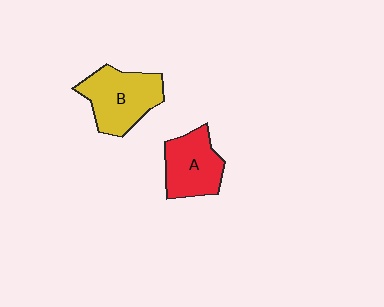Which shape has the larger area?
Shape B (yellow).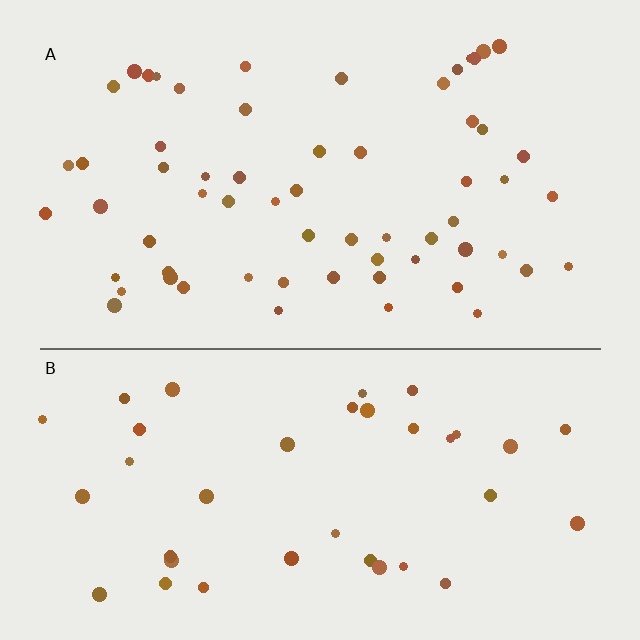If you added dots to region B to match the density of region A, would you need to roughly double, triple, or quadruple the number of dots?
Approximately double.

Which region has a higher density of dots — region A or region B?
A (the top).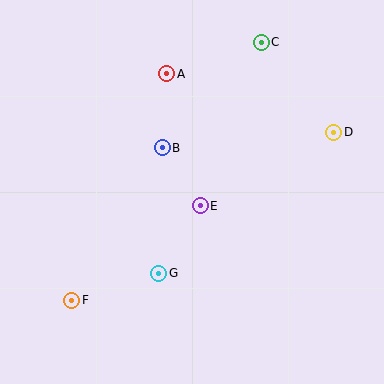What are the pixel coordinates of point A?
Point A is at (167, 74).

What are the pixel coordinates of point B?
Point B is at (162, 148).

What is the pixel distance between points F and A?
The distance between F and A is 246 pixels.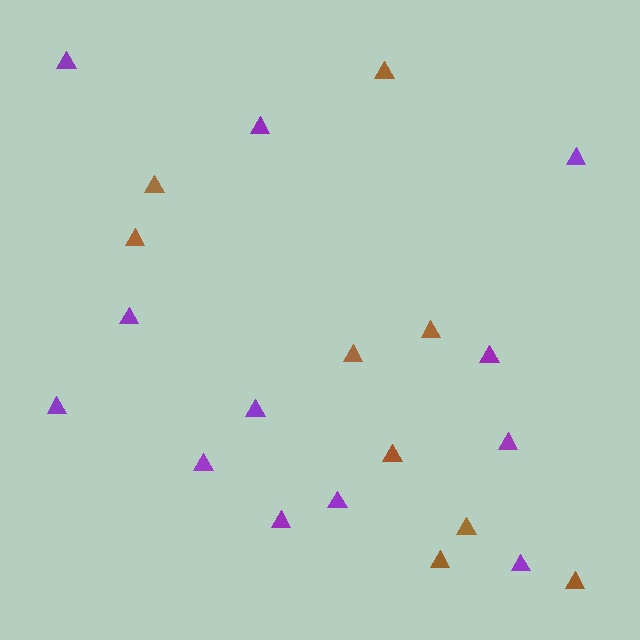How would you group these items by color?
There are 2 groups: one group of brown triangles (9) and one group of purple triangles (12).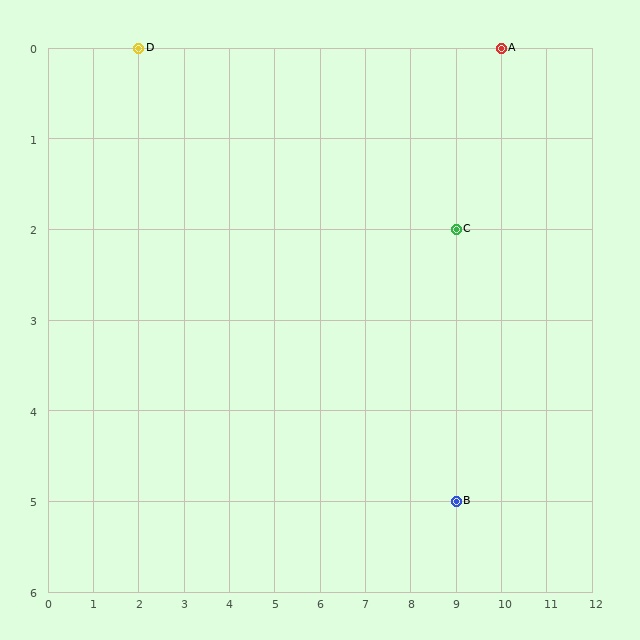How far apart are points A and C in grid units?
Points A and C are 1 column and 2 rows apart (about 2.2 grid units diagonally).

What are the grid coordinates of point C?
Point C is at grid coordinates (9, 2).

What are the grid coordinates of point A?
Point A is at grid coordinates (10, 0).